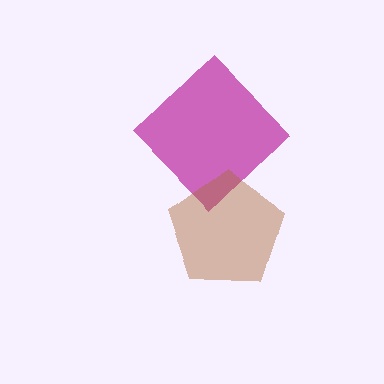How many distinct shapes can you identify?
There are 2 distinct shapes: a magenta diamond, a brown pentagon.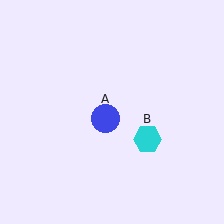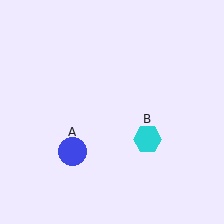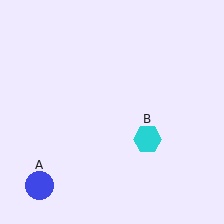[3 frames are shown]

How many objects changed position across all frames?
1 object changed position: blue circle (object A).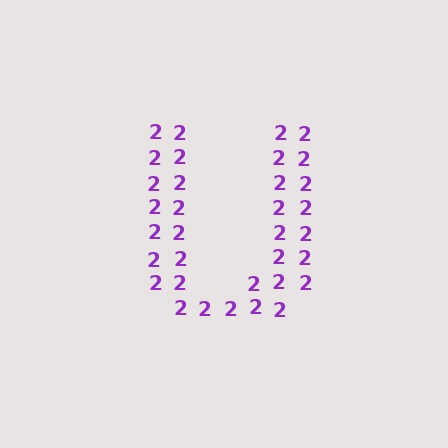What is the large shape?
The large shape is the letter U.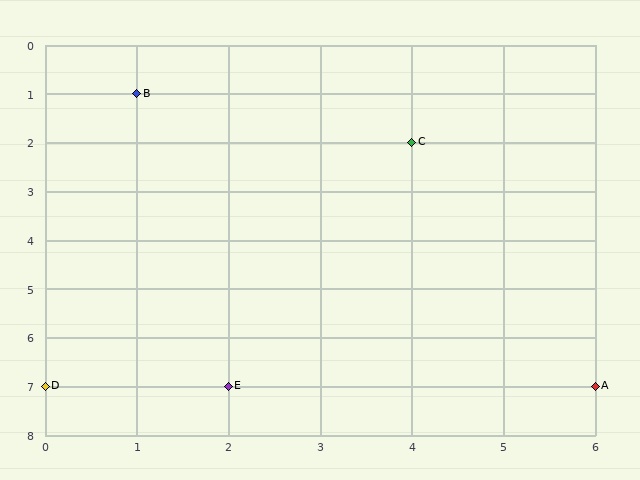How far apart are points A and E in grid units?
Points A and E are 4 columns apart.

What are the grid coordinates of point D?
Point D is at grid coordinates (0, 7).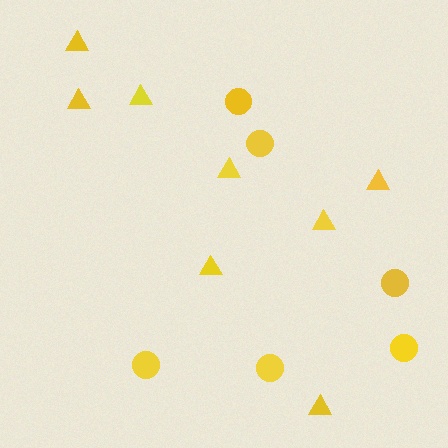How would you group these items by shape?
There are 2 groups: one group of triangles (8) and one group of circles (6).